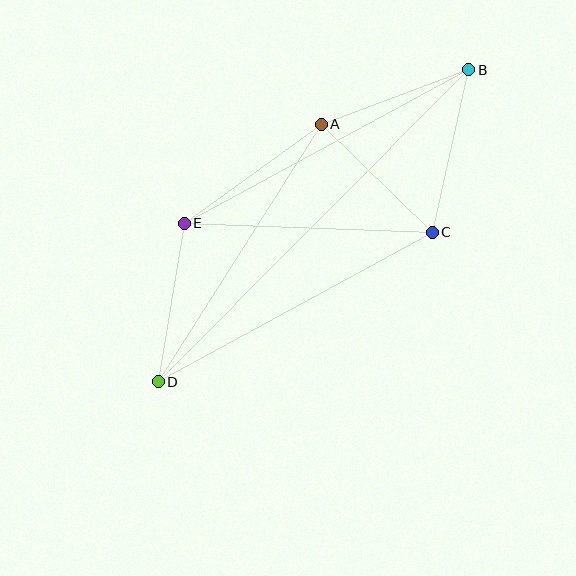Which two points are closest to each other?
Points A and C are closest to each other.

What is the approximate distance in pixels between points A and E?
The distance between A and E is approximately 169 pixels.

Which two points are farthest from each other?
Points B and D are farthest from each other.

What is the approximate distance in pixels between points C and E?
The distance between C and E is approximately 248 pixels.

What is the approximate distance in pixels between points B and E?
The distance between B and E is approximately 323 pixels.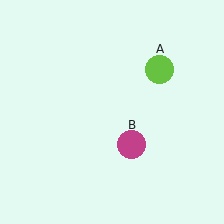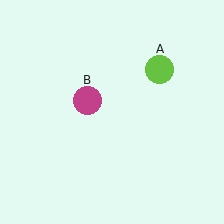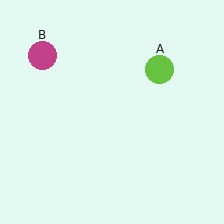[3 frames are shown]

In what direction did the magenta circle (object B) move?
The magenta circle (object B) moved up and to the left.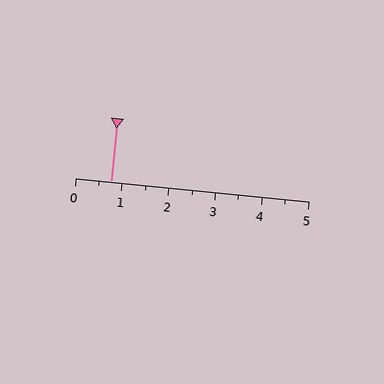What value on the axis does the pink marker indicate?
The marker indicates approximately 0.8.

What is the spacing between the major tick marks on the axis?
The major ticks are spaced 1 apart.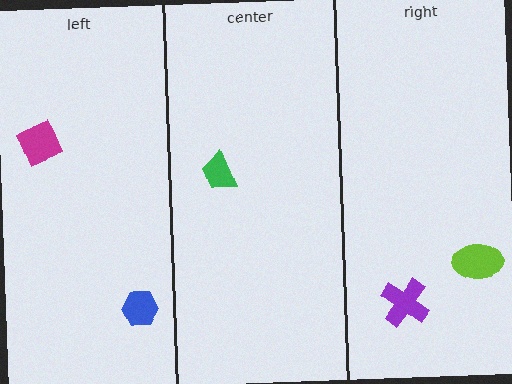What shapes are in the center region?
The green trapezoid.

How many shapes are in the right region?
2.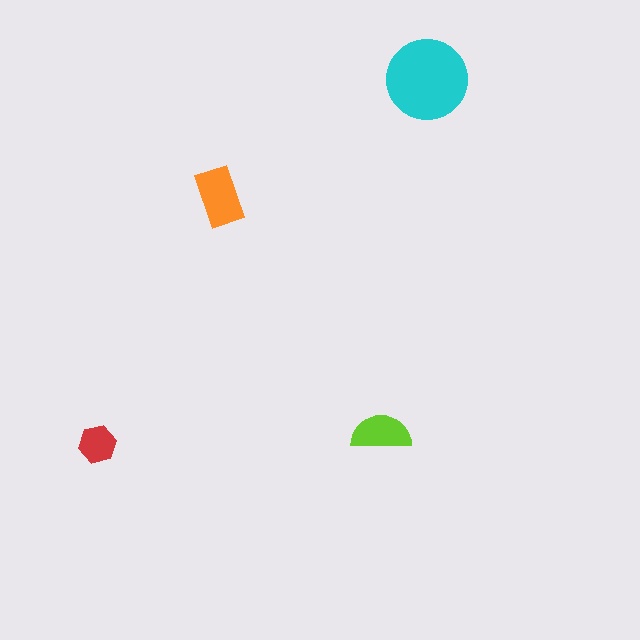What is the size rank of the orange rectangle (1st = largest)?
2nd.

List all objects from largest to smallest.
The cyan circle, the orange rectangle, the lime semicircle, the red hexagon.